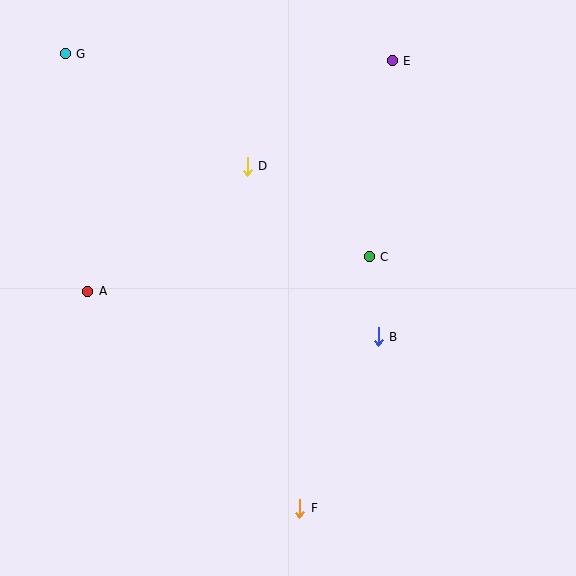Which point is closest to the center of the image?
Point C at (369, 257) is closest to the center.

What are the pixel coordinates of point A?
Point A is at (88, 291).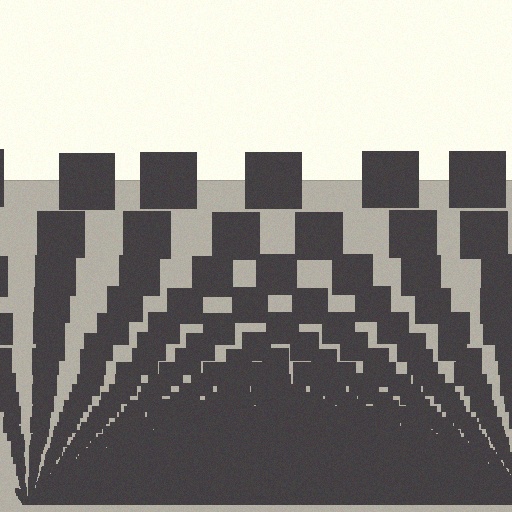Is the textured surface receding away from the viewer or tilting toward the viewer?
The surface appears to tilt toward the viewer. Texture elements get larger and sparser toward the top.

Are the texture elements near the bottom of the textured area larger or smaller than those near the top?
Smaller. The gradient is inverted — elements near the bottom are smaller and denser.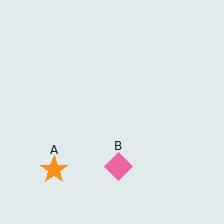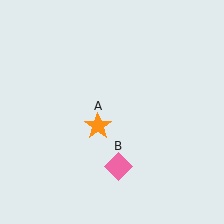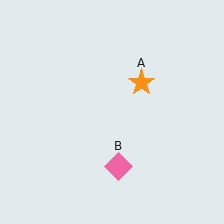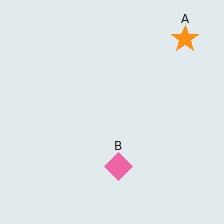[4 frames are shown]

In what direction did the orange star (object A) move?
The orange star (object A) moved up and to the right.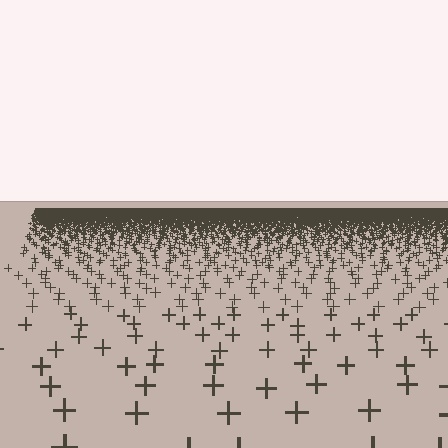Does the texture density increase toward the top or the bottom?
Density increases toward the top.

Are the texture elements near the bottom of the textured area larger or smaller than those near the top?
Larger. Near the bottom, elements are closer to the viewer and appear at a bigger on-screen size.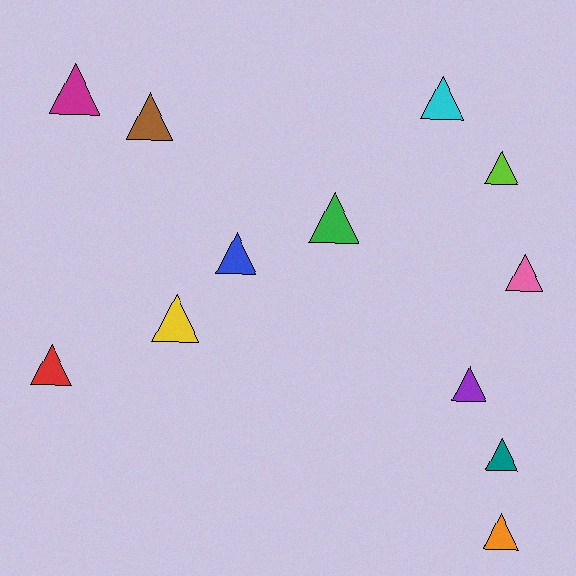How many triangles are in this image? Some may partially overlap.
There are 12 triangles.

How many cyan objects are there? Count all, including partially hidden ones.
There is 1 cyan object.